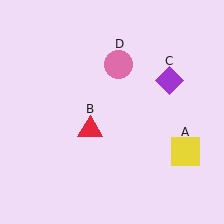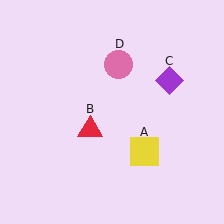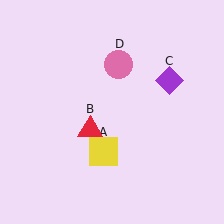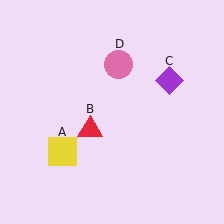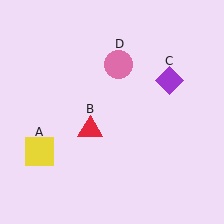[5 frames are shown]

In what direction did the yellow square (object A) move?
The yellow square (object A) moved left.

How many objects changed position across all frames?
1 object changed position: yellow square (object A).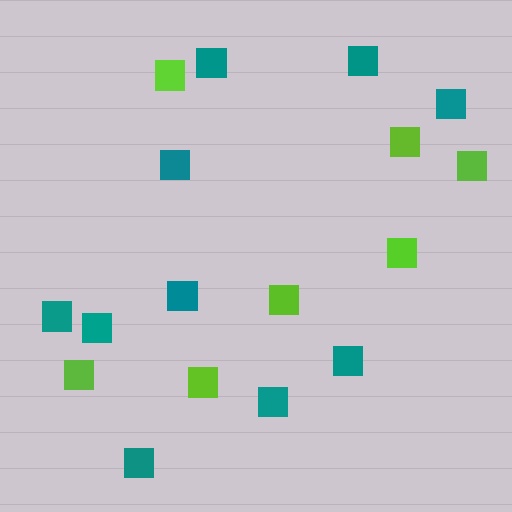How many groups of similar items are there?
There are 2 groups: one group of teal squares (10) and one group of lime squares (7).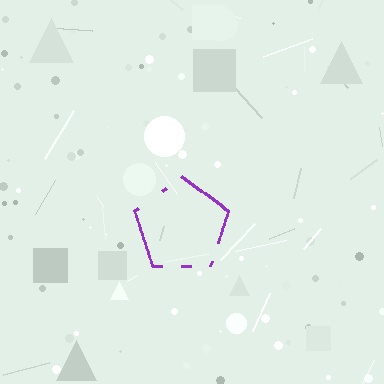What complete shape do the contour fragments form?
The contour fragments form a pentagon.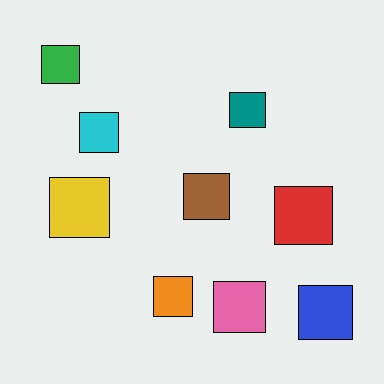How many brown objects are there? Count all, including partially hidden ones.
There is 1 brown object.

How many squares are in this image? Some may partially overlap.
There are 9 squares.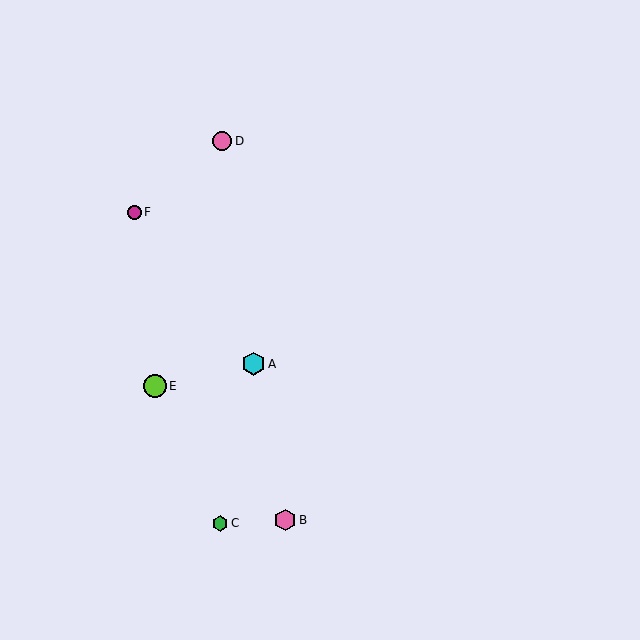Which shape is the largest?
The cyan hexagon (labeled A) is the largest.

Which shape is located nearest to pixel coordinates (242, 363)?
The cyan hexagon (labeled A) at (253, 364) is nearest to that location.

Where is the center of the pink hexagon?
The center of the pink hexagon is at (285, 520).